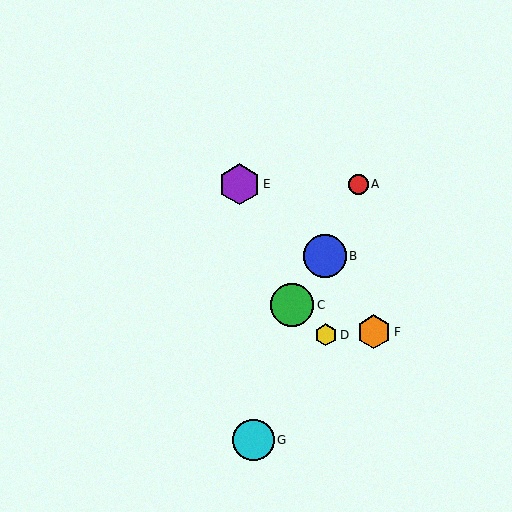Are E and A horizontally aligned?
Yes, both are at y≈184.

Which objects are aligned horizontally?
Objects A, E are aligned horizontally.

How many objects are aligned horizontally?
2 objects (A, E) are aligned horizontally.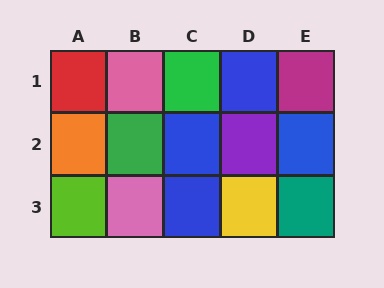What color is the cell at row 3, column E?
Teal.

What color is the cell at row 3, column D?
Yellow.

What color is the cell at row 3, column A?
Lime.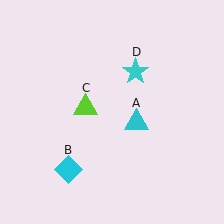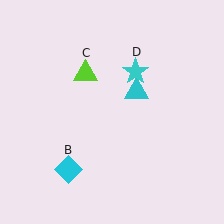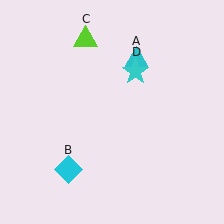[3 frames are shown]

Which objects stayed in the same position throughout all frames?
Cyan diamond (object B) and cyan star (object D) remained stationary.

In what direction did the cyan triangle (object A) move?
The cyan triangle (object A) moved up.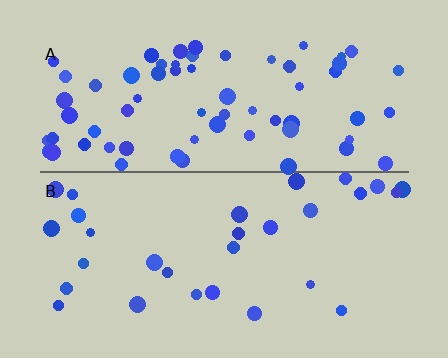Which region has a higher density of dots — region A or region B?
A (the top).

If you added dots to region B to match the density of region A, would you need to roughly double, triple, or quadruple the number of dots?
Approximately double.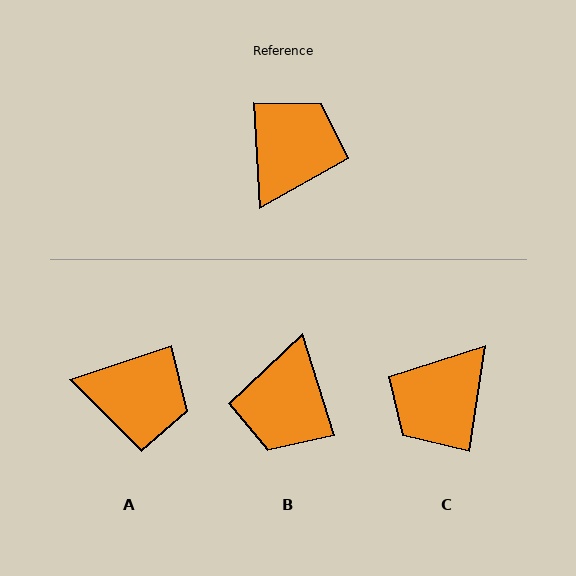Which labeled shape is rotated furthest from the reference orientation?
C, about 168 degrees away.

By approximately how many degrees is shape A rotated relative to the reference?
Approximately 75 degrees clockwise.